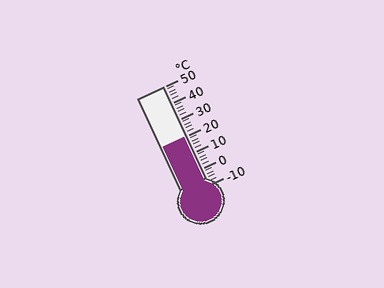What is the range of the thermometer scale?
The thermometer scale ranges from -10°C to 50°C.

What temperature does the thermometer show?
The thermometer shows approximately 20°C.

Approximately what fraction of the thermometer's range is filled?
The thermometer is filled to approximately 50% of its range.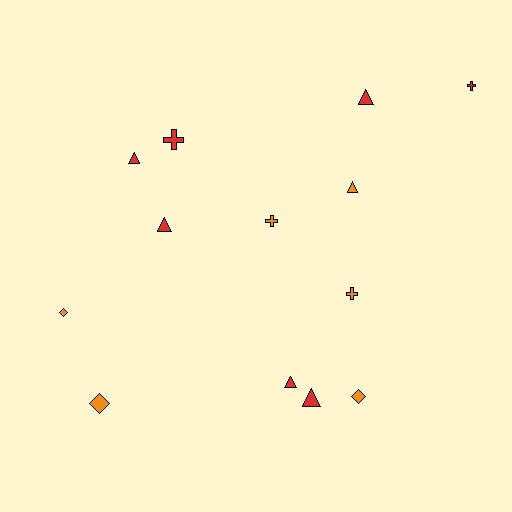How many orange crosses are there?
There are 2 orange crosses.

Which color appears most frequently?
Red, with 7 objects.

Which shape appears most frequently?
Triangle, with 6 objects.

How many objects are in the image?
There are 13 objects.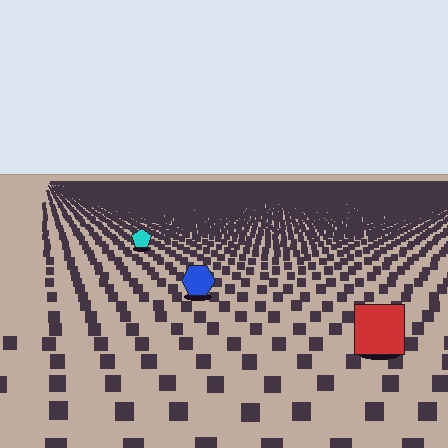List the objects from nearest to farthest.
From nearest to farthest: the red square, the blue hexagon, the cyan pentagon.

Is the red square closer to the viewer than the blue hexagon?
Yes. The red square is closer — you can tell from the texture gradient: the ground texture is coarser near it.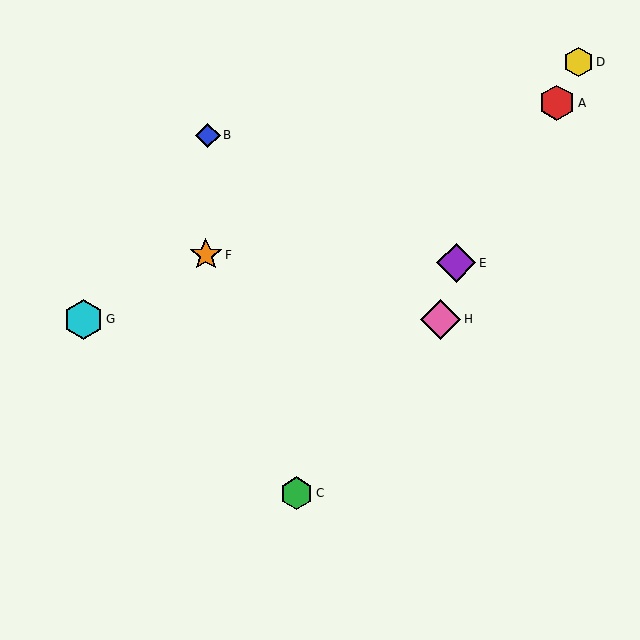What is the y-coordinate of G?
Object G is at y≈319.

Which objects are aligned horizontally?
Objects G, H are aligned horizontally.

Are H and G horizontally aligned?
Yes, both are at y≈319.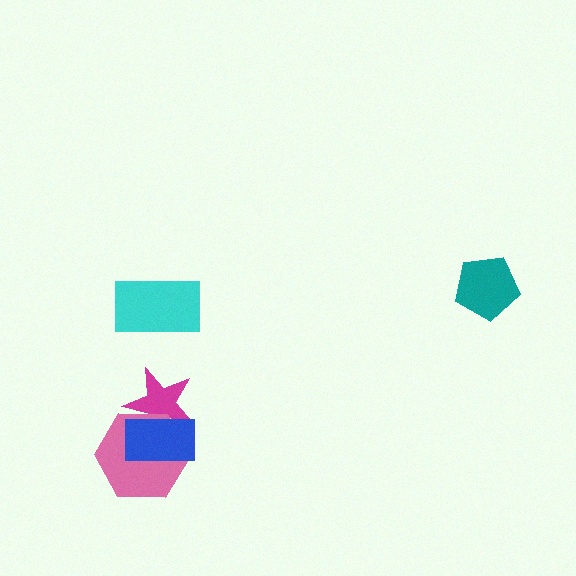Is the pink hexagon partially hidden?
Yes, it is partially covered by another shape.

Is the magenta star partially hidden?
Yes, it is partially covered by another shape.